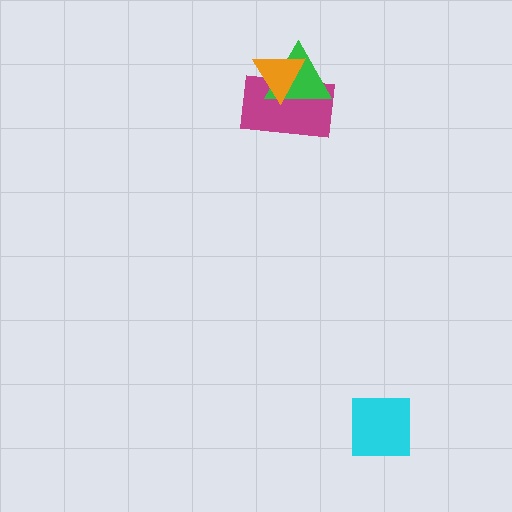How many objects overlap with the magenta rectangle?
2 objects overlap with the magenta rectangle.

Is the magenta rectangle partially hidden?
Yes, it is partially covered by another shape.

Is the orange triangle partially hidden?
No, no other shape covers it.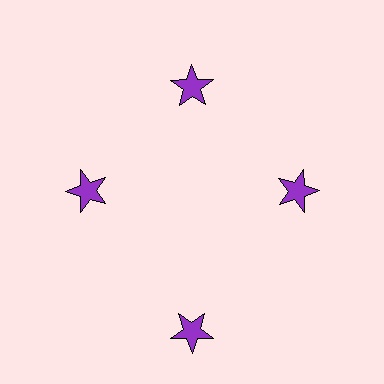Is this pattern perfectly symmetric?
No. The 4 purple stars are arranged in a ring, but one element near the 6 o'clock position is pushed outward from the center, breaking the 4-fold rotational symmetry.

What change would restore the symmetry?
The symmetry would be restored by moving it inward, back onto the ring so that all 4 stars sit at equal angles and equal distance from the center.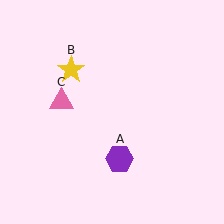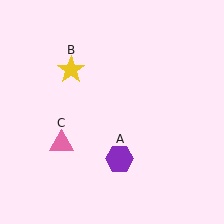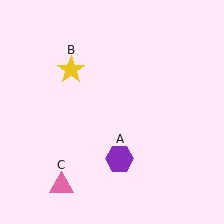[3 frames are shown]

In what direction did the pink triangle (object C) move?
The pink triangle (object C) moved down.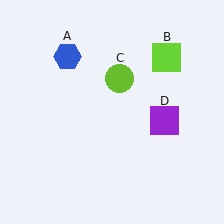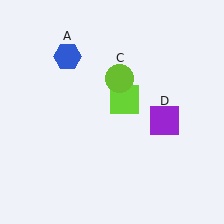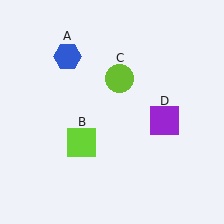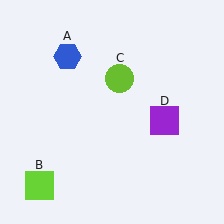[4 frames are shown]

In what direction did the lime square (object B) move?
The lime square (object B) moved down and to the left.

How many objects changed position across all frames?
1 object changed position: lime square (object B).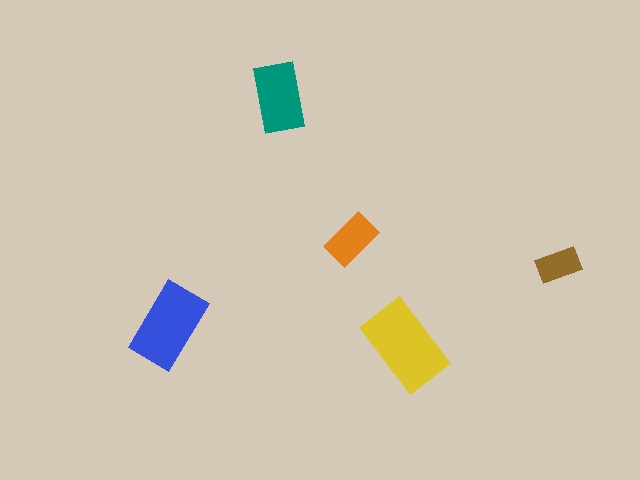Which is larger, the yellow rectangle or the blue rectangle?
The yellow one.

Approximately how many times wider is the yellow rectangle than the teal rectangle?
About 1.5 times wider.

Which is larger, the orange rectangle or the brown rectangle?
The orange one.